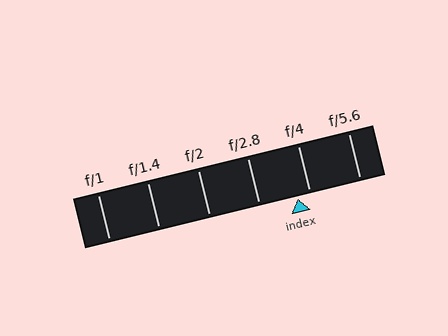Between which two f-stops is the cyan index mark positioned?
The index mark is between f/2.8 and f/4.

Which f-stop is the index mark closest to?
The index mark is closest to f/4.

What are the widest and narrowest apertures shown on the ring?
The widest aperture shown is f/1 and the narrowest is f/5.6.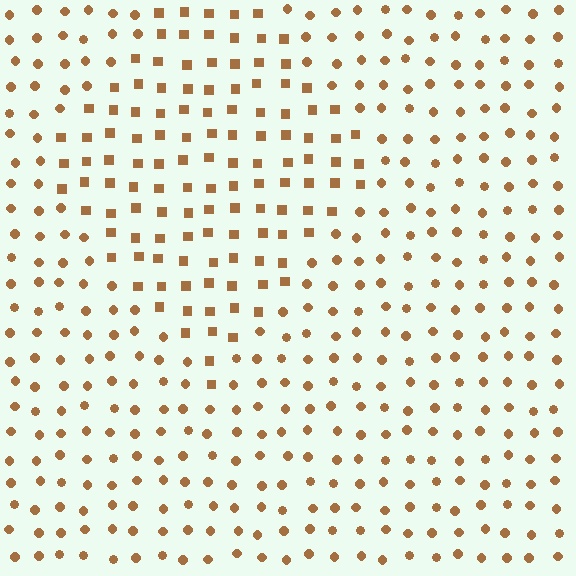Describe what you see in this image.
The image is filled with small brown elements arranged in a uniform grid. A diamond-shaped region contains squares, while the surrounding area contains circles. The boundary is defined purely by the change in element shape.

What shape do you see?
I see a diamond.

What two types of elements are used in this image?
The image uses squares inside the diamond region and circles outside it.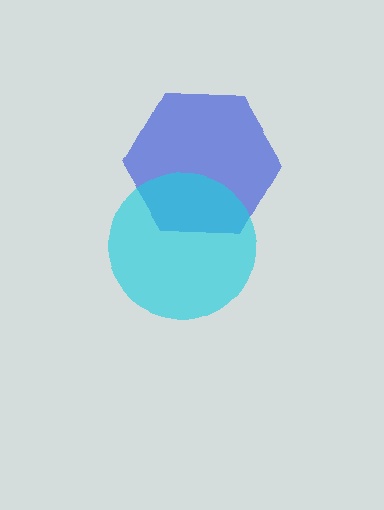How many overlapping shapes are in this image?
There are 2 overlapping shapes in the image.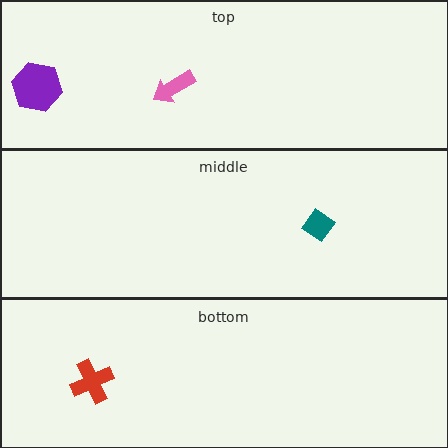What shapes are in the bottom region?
The red cross.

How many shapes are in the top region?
2.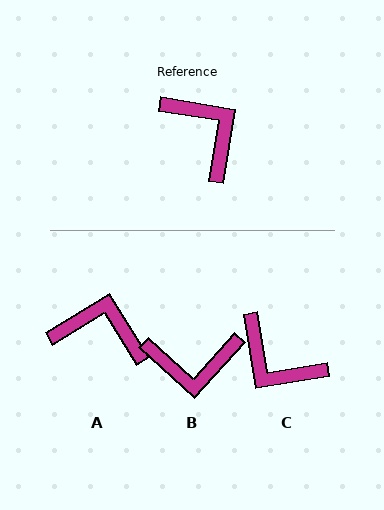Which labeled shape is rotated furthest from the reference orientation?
C, about 161 degrees away.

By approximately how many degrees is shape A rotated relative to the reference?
Approximately 41 degrees counter-clockwise.